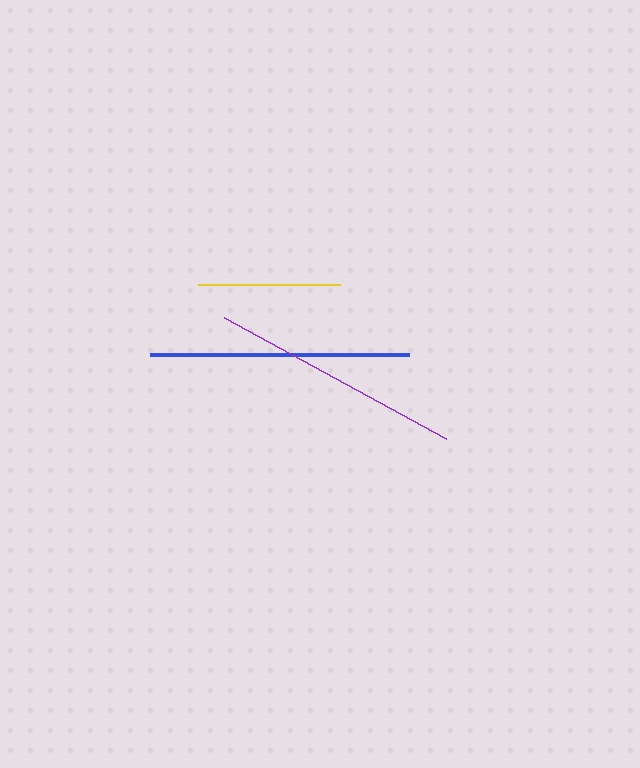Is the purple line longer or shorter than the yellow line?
The purple line is longer than the yellow line.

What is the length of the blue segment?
The blue segment is approximately 259 pixels long.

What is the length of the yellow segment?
The yellow segment is approximately 142 pixels long.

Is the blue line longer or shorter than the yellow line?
The blue line is longer than the yellow line.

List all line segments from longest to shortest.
From longest to shortest: blue, purple, yellow.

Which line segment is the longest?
The blue line is the longest at approximately 259 pixels.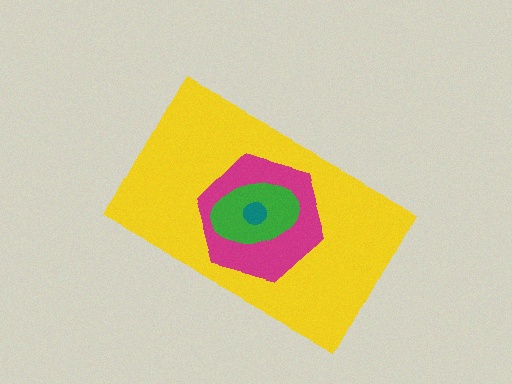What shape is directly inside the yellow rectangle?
The magenta hexagon.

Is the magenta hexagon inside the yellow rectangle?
Yes.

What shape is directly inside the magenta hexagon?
The green ellipse.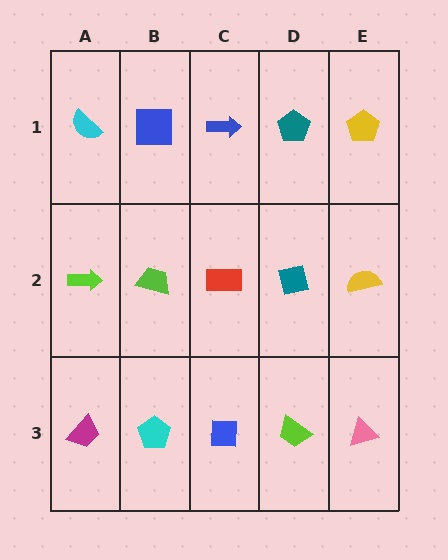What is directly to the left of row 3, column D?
A blue square.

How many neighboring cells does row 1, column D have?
3.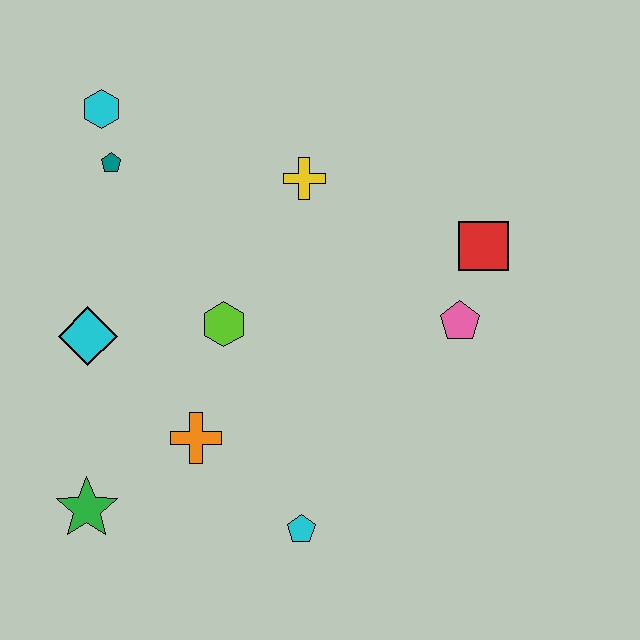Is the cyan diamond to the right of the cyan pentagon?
No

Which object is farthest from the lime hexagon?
The red square is farthest from the lime hexagon.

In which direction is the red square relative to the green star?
The red square is to the right of the green star.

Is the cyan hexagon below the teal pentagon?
No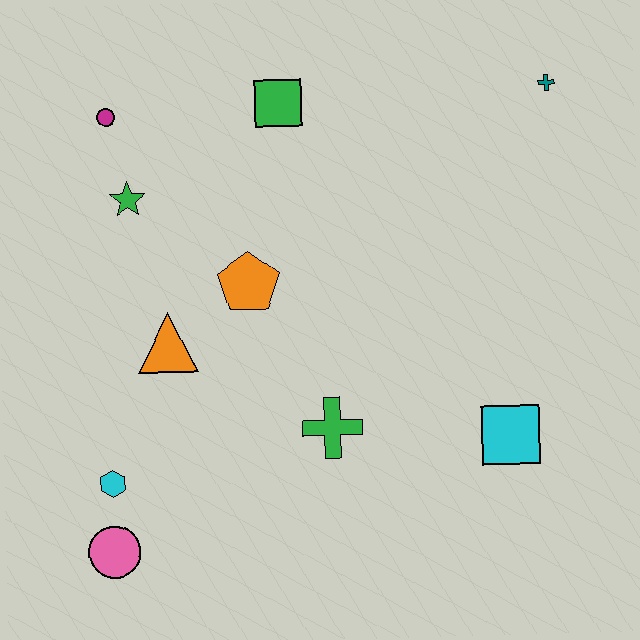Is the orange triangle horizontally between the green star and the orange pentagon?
Yes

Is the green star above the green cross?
Yes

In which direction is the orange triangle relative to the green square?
The orange triangle is below the green square.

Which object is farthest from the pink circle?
The teal cross is farthest from the pink circle.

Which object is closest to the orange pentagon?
The orange triangle is closest to the orange pentagon.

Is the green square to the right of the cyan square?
No